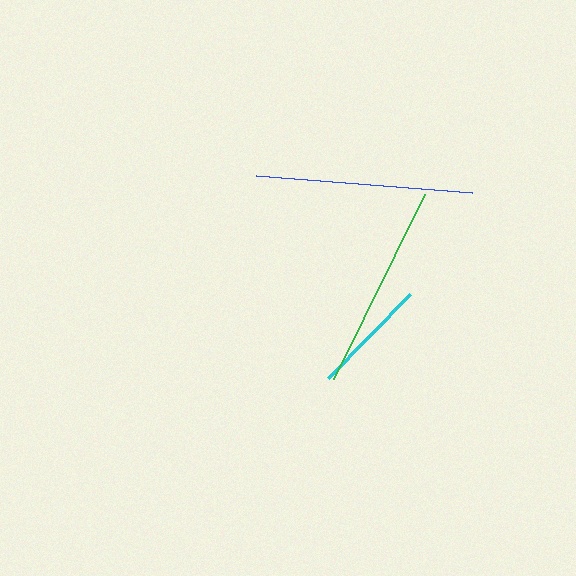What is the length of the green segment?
The green segment is approximately 206 pixels long.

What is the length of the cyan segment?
The cyan segment is approximately 117 pixels long.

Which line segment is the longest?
The blue line is the longest at approximately 217 pixels.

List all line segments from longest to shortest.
From longest to shortest: blue, green, cyan.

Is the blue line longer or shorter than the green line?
The blue line is longer than the green line.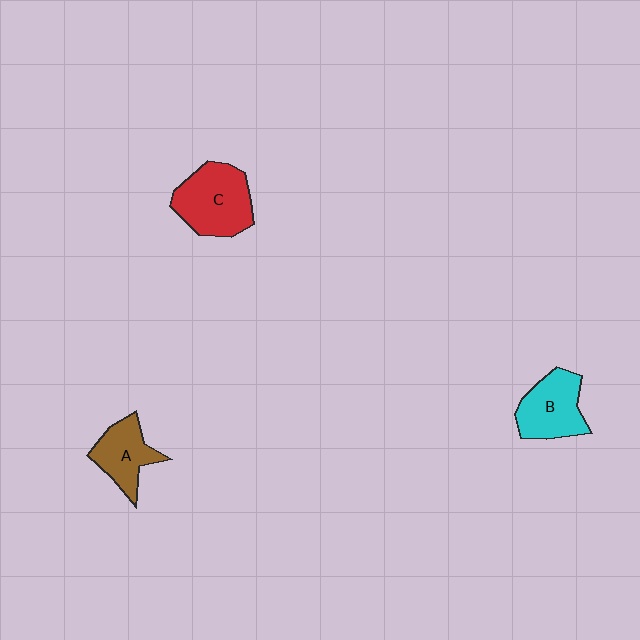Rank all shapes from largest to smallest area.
From largest to smallest: C (red), B (cyan), A (brown).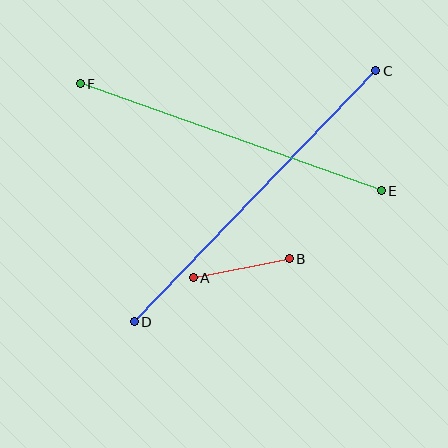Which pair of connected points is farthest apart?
Points C and D are farthest apart.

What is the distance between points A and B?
The distance is approximately 98 pixels.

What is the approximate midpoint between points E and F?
The midpoint is at approximately (231, 137) pixels.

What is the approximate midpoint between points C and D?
The midpoint is at approximately (255, 196) pixels.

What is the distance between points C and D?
The distance is approximately 348 pixels.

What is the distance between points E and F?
The distance is approximately 319 pixels.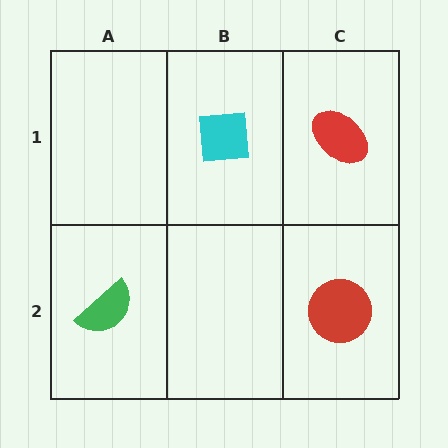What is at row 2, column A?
A green semicircle.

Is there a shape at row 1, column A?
No, that cell is empty.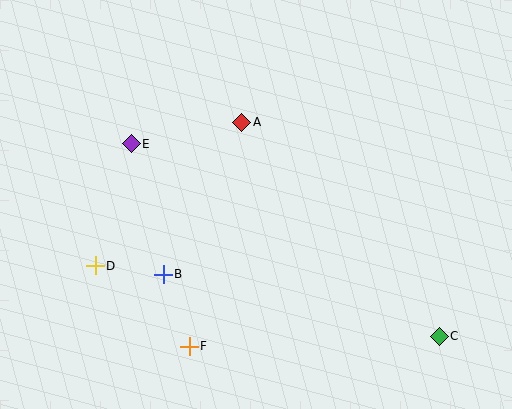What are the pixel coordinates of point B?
Point B is at (163, 274).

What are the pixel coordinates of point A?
Point A is at (242, 122).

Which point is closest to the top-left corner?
Point E is closest to the top-left corner.